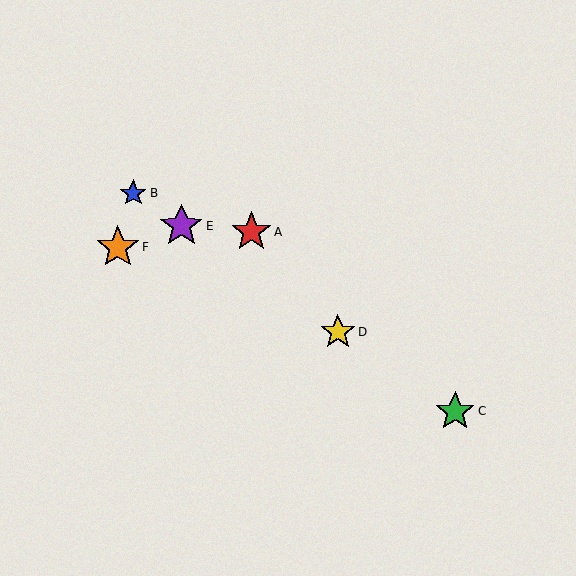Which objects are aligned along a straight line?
Objects B, C, D, E are aligned along a straight line.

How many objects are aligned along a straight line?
4 objects (B, C, D, E) are aligned along a straight line.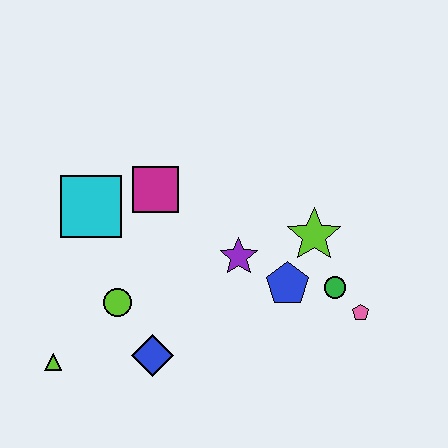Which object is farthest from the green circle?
The lime triangle is farthest from the green circle.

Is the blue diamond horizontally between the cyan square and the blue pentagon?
Yes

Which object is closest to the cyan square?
The magenta square is closest to the cyan square.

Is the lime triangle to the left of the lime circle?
Yes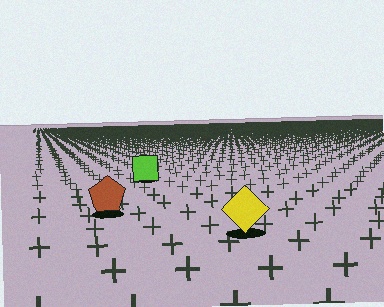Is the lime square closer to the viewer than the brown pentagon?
No. The brown pentagon is closer — you can tell from the texture gradient: the ground texture is coarser near it.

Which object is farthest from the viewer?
The lime square is farthest from the viewer. It appears smaller and the ground texture around it is denser.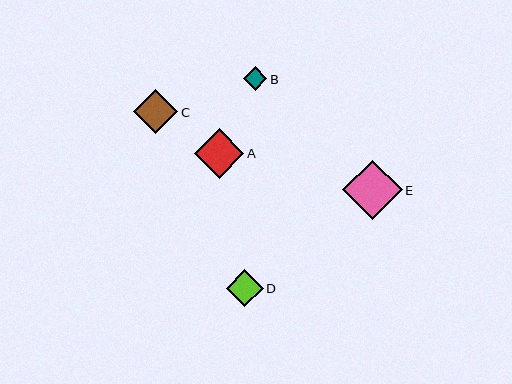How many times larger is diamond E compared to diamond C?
Diamond E is approximately 1.4 times the size of diamond C.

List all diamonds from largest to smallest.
From largest to smallest: E, A, C, D, B.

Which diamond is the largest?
Diamond E is the largest with a size of approximately 60 pixels.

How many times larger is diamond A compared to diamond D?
Diamond A is approximately 1.3 times the size of diamond D.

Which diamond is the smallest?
Diamond B is the smallest with a size of approximately 23 pixels.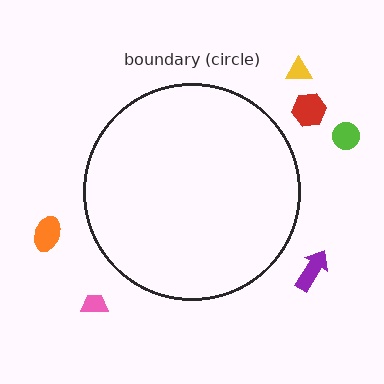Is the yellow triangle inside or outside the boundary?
Outside.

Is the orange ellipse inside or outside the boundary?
Outside.